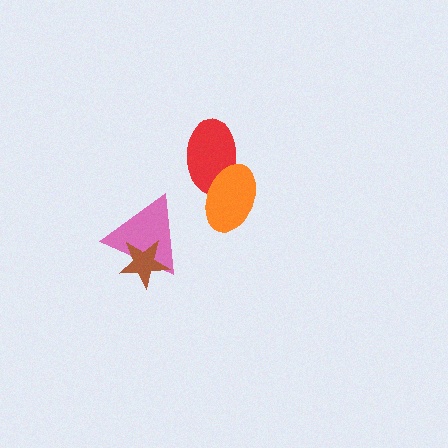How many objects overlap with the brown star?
1 object overlaps with the brown star.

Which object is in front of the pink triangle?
The brown star is in front of the pink triangle.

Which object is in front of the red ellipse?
The orange ellipse is in front of the red ellipse.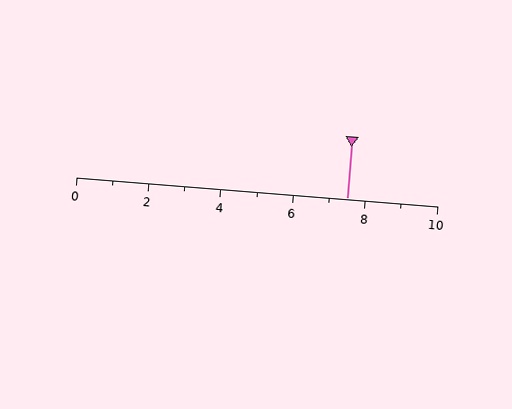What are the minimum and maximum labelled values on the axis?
The axis runs from 0 to 10.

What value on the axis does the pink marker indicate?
The marker indicates approximately 7.5.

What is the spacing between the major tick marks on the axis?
The major ticks are spaced 2 apart.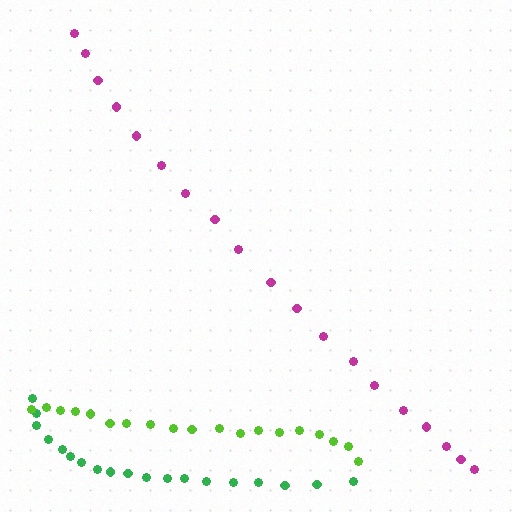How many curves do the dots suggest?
There are 3 distinct paths.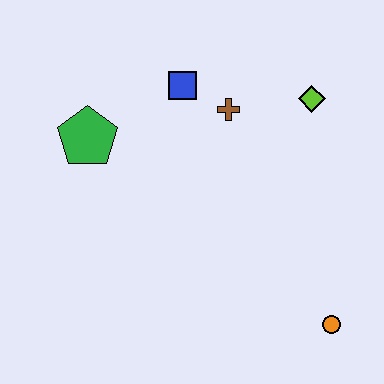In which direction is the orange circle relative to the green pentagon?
The orange circle is to the right of the green pentagon.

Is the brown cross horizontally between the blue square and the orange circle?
Yes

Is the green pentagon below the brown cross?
Yes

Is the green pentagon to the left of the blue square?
Yes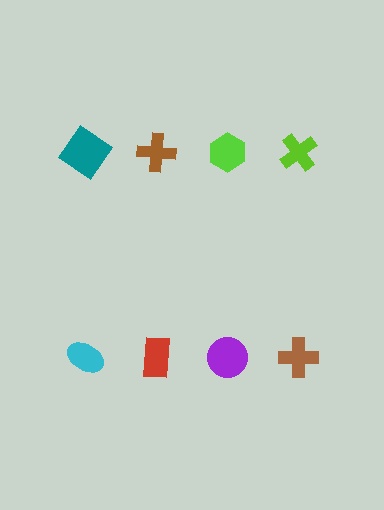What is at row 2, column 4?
A brown cross.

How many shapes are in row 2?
4 shapes.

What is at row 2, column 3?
A purple circle.